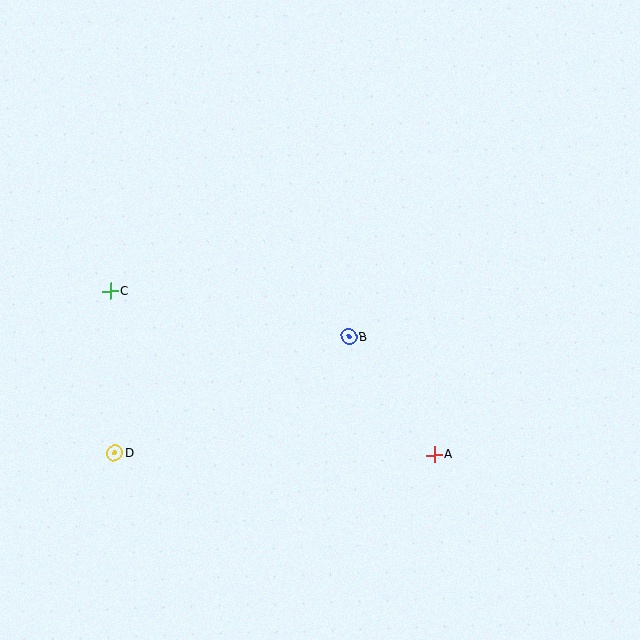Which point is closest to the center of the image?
Point B at (349, 337) is closest to the center.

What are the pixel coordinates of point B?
Point B is at (349, 337).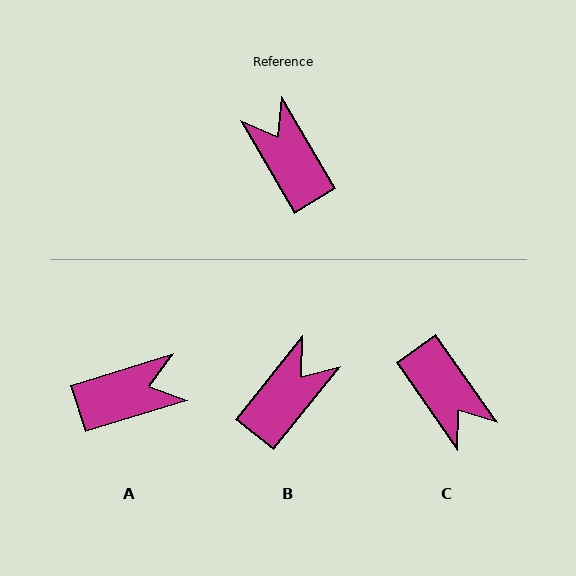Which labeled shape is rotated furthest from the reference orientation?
C, about 175 degrees away.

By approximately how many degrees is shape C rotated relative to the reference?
Approximately 175 degrees clockwise.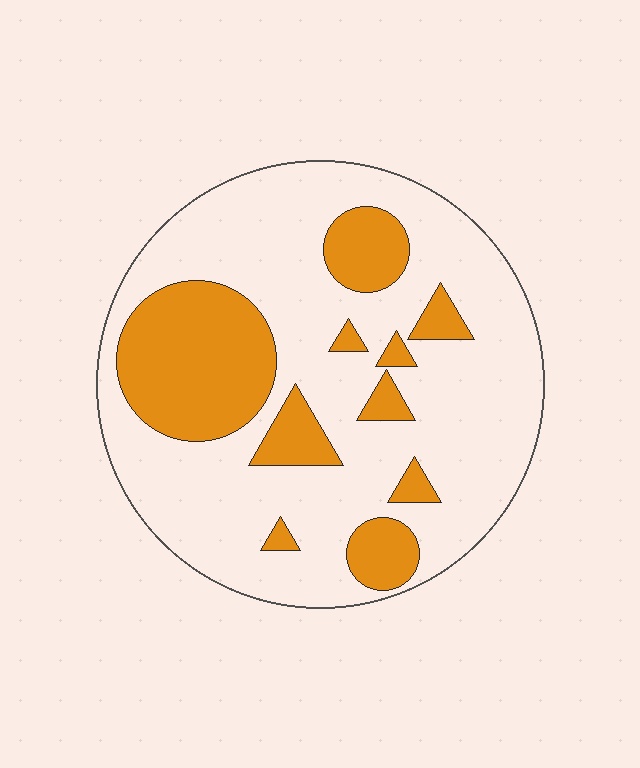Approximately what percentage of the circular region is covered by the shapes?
Approximately 25%.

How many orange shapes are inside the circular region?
10.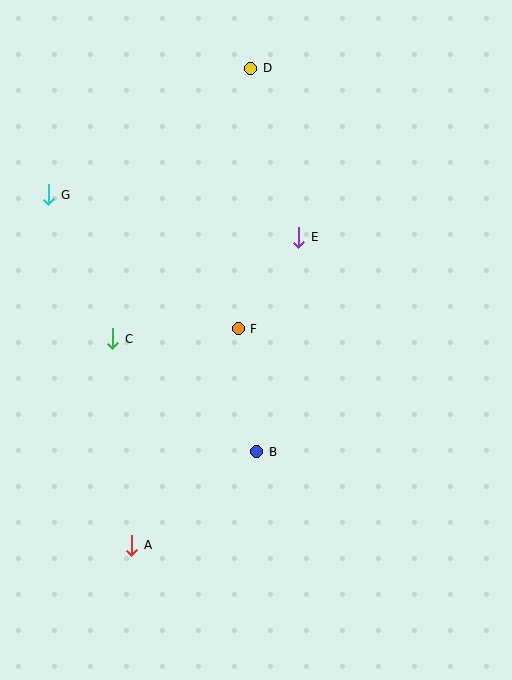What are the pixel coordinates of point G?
Point G is at (49, 195).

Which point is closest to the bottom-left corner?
Point A is closest to the bottom-left corner.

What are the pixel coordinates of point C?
Point C is at (113, 339).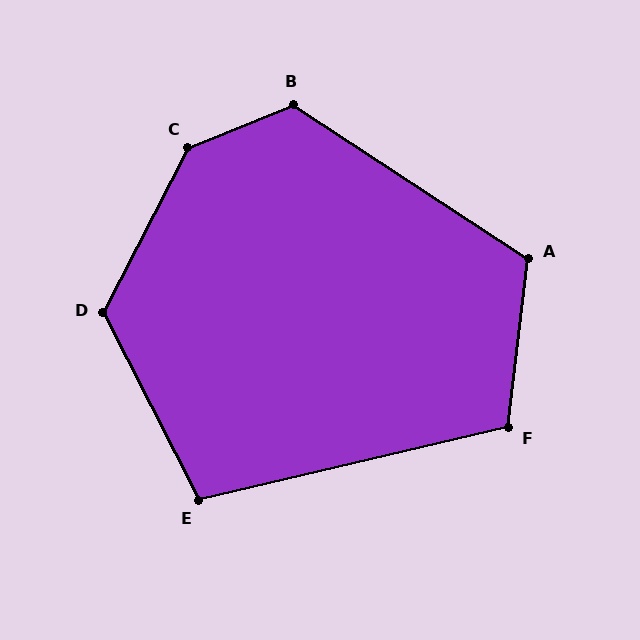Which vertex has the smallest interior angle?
E, at approximately 104 degrees.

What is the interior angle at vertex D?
Approximately 126 degrees (obtuse).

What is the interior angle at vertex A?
Approximately 117 degrees (obtuse).